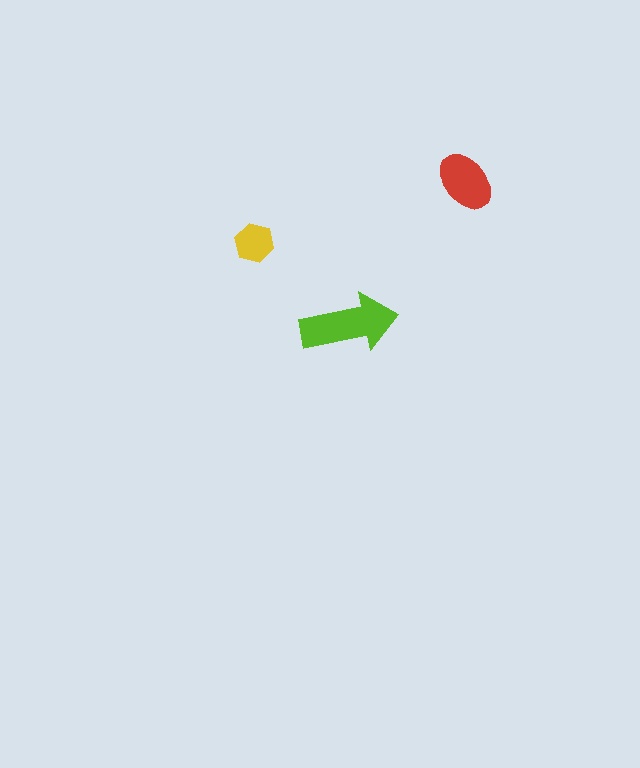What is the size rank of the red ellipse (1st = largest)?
2nd.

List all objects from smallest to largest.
The yellow hexagon, the red ellipse, the lime arrow.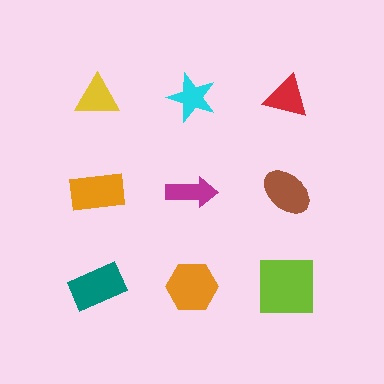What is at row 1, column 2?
A cyan star.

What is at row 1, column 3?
A red triangle.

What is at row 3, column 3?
A lime square.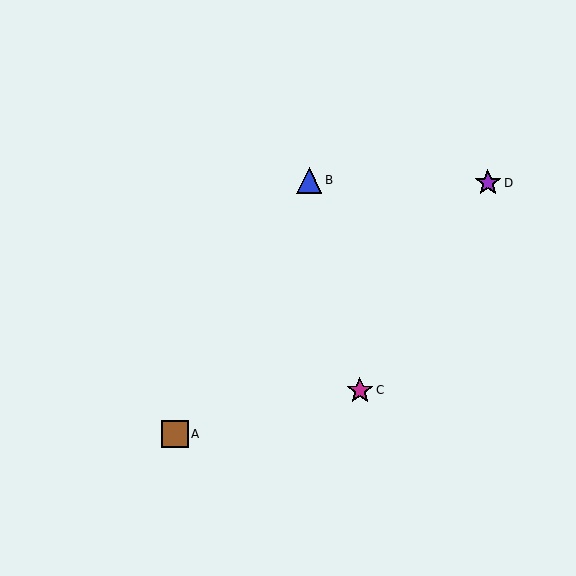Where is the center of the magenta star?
The center of the magenta star is at (360, 390).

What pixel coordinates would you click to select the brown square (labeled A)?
Click at (175, 434) to select the brown square A.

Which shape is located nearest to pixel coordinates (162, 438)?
The brown square (labeled A) at (175, 434) is nearest to that location.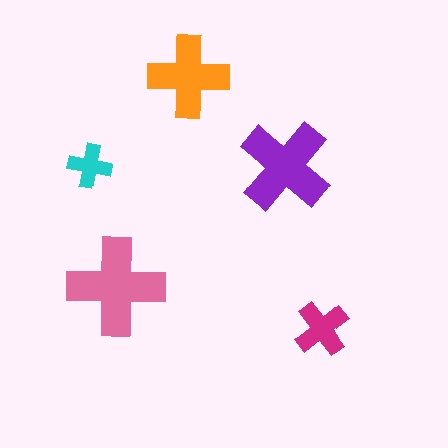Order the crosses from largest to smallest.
the pink one, the purple one, the orange one, the magenta one, the cyan one.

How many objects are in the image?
There are 5 objects in the image.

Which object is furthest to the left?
The cyan cross is leftmost.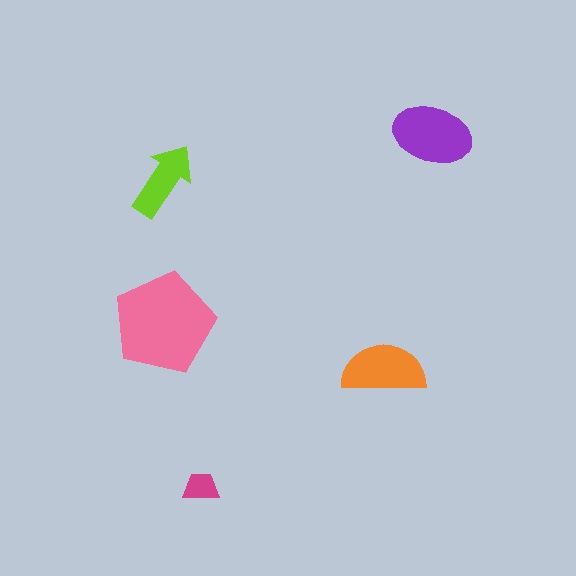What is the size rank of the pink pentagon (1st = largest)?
1st.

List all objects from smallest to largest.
The magenta trapezoid, the lime arrow, the orange semicircle, the purple ellipse, the pink pentagon.